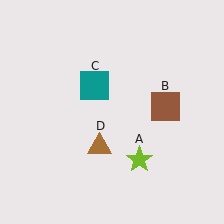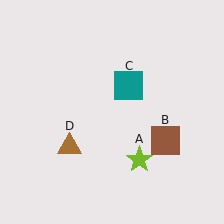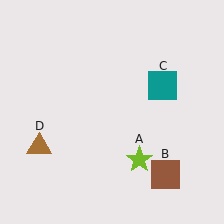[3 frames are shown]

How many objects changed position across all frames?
3 objects changed position: brown square (object B), teal square (object C), brown triangle (object D).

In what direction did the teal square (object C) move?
The teal square (object C) moved right.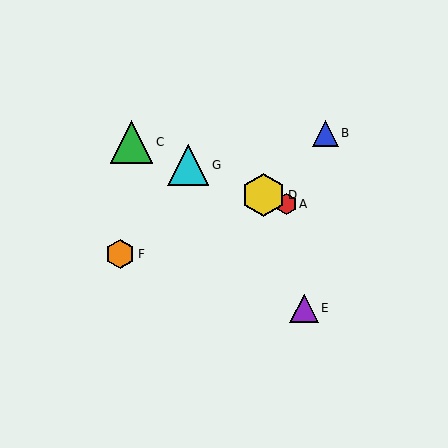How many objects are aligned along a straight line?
4 objects (A, C, D, G) are aligned along a straight line.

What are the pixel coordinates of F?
Object F is at (120, 254).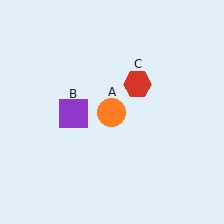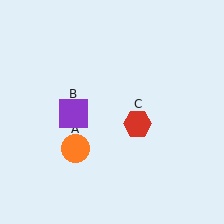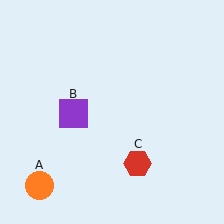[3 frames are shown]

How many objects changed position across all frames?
2 objects changed position: orange circle (object A), red hexagon (object C).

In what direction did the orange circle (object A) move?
The orange circle (object A) moved down and to the left.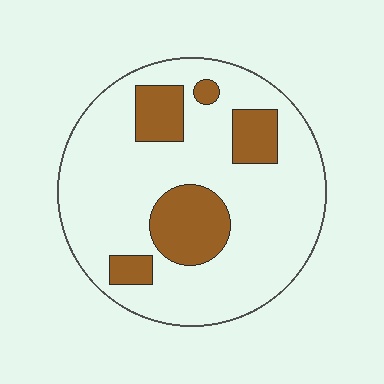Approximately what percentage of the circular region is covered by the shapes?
Approximately 20%.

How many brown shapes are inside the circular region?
5.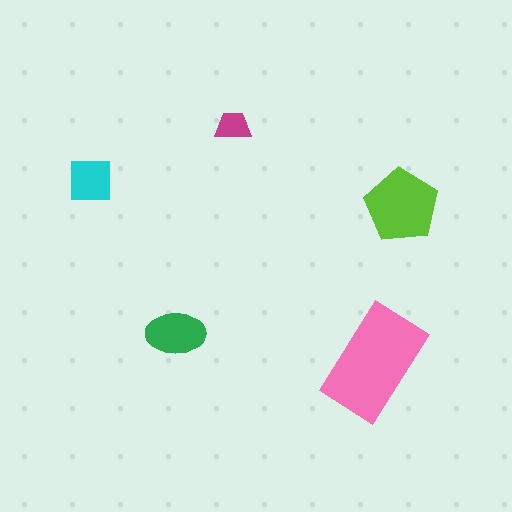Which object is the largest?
The pink rectangle.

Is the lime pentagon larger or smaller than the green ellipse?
Larger.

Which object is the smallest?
The magenta trapezoid.